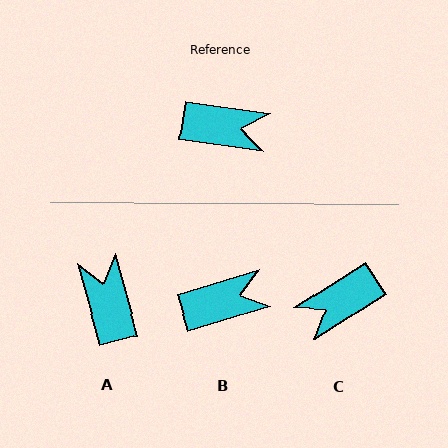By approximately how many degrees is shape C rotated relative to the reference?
Approximately 139 degrees clockwise.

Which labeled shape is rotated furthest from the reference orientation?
C, about 139 degrees away.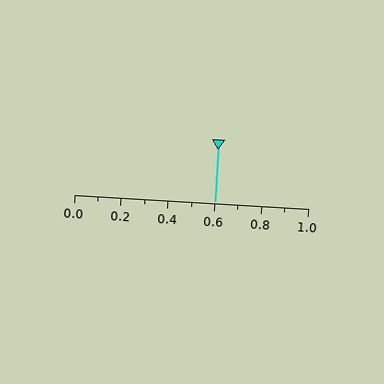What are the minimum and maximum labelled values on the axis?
The axis runs from 0.0 to 1.0.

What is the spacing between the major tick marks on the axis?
The major ticks are spaced 0.2 apart.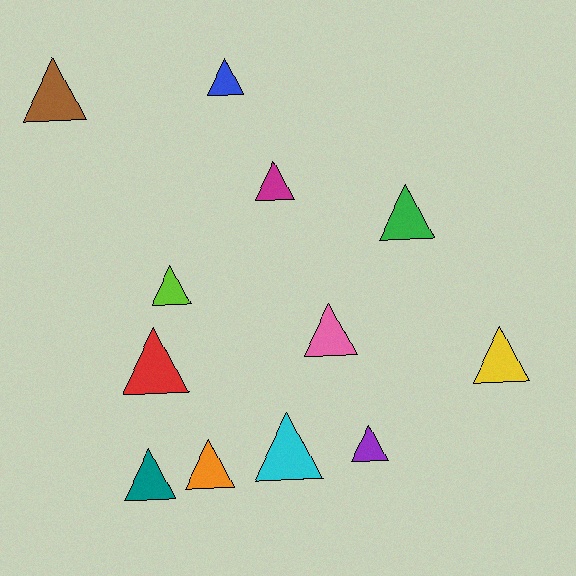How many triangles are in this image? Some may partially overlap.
There are 12 triangles.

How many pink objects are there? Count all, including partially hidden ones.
There is 1 pink object.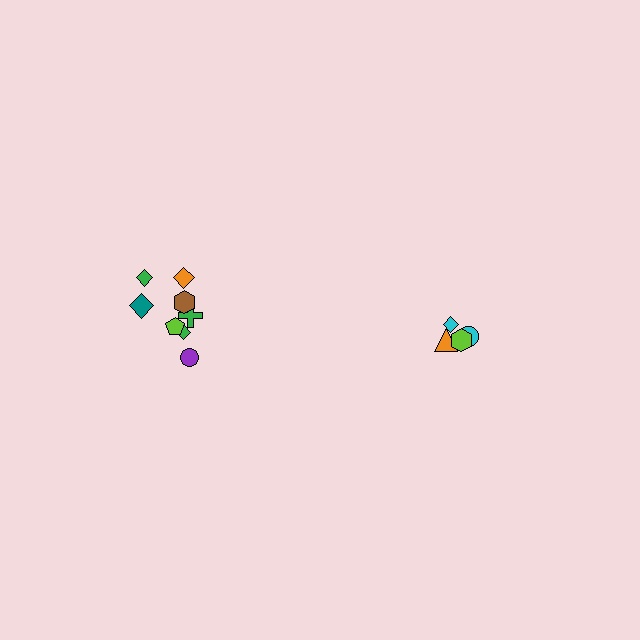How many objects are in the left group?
There are 8 objects.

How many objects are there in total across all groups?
There are 12 objects.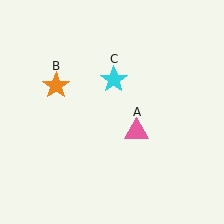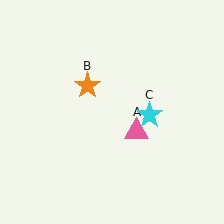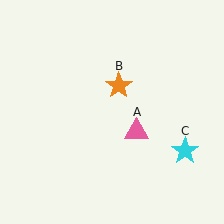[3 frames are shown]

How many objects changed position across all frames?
2 objects changed position: orange star (object B), cyan star (object C).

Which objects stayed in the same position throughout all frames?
Pink triangle (object A) remained stationary.